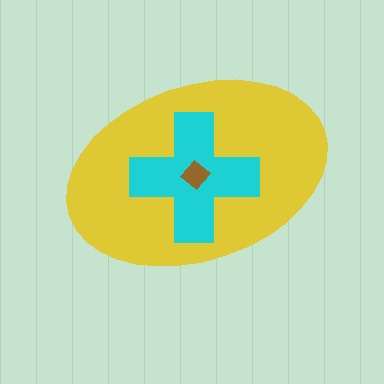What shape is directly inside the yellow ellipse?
The cyan cross.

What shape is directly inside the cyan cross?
The brown diamond.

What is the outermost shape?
The yellow ellipse.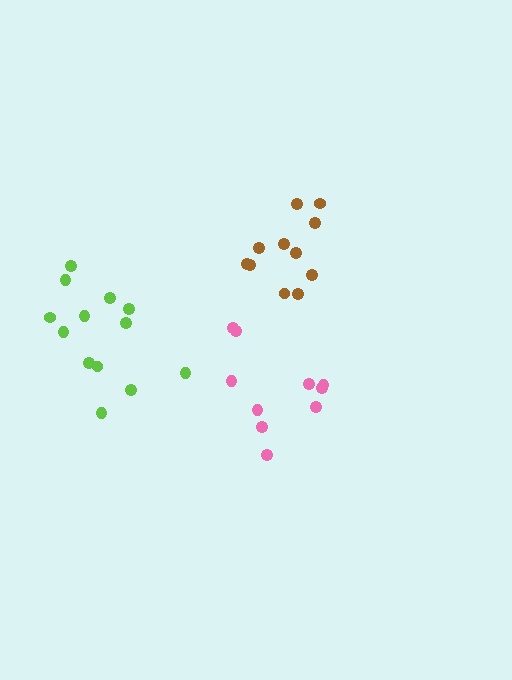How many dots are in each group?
Group 1: 10 dots, Group 2: 11 dots, Group 3: 13 dots (34 total).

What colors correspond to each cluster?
The clusters are colored: pink, brown, lime.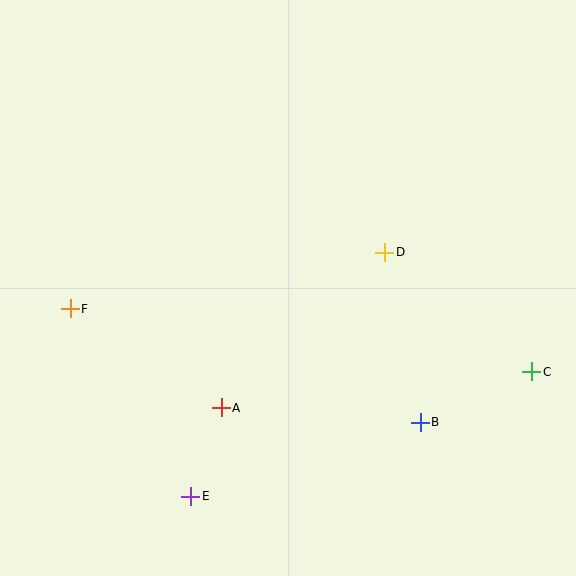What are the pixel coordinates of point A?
Point A is at (221, 408).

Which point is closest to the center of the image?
Point D at (385, 252) is closest to the center.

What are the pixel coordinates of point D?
Point D is at (385, 252).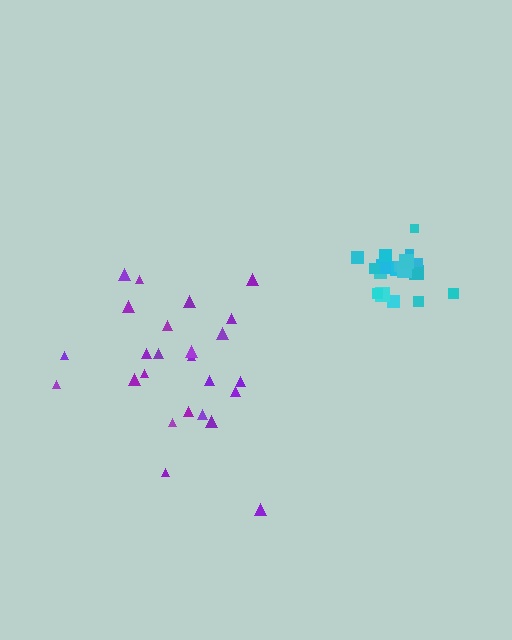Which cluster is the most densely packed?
Cyan.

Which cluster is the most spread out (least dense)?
Purple.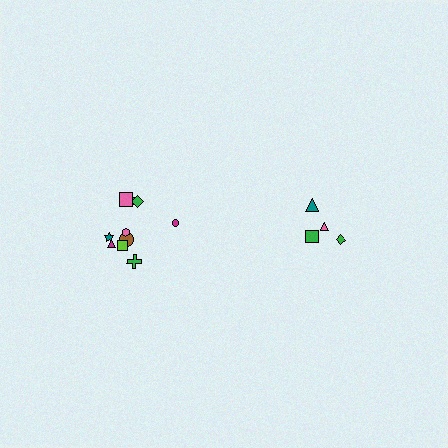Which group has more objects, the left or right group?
The left group.